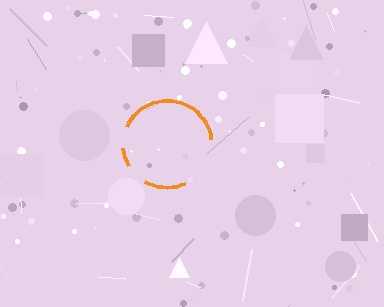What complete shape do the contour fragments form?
The contour fragments form a circle.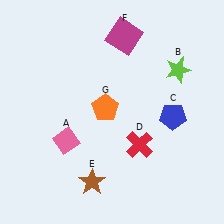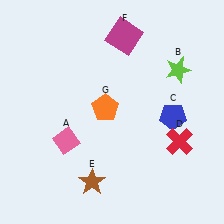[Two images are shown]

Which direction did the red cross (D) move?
The red cross (D) moved right.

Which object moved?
The red cross (D) moved right.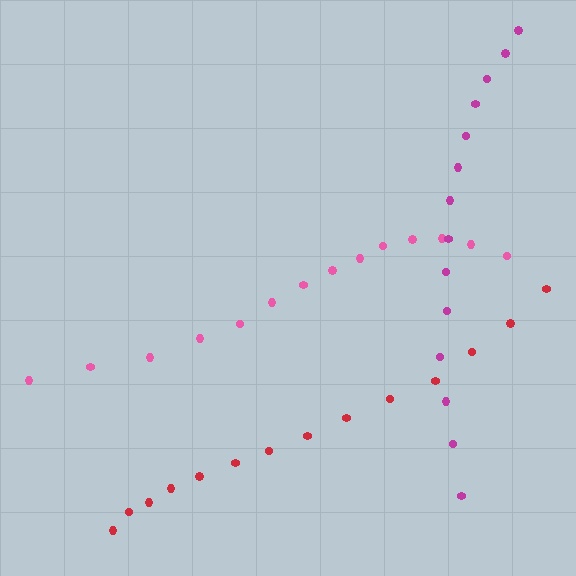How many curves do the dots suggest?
There are 3 distinct paths.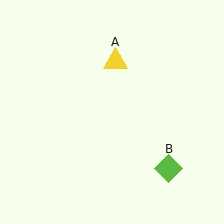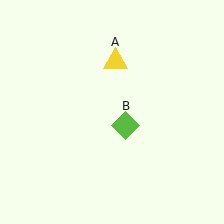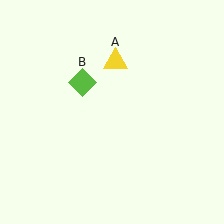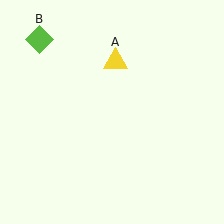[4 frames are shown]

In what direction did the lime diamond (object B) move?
The lime diamond (object B) moved up and to the left.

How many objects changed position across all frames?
1 object changed position: lime diamond (object B).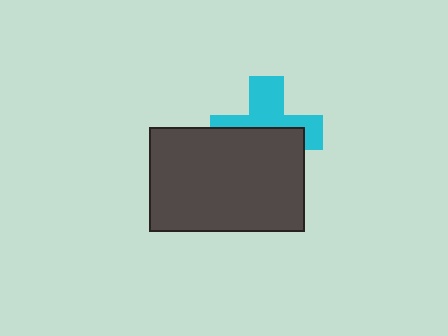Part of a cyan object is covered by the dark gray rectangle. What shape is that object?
It is a cross.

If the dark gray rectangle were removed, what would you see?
You would see the complete cyan cross.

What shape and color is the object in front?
The object in front is a dark gray rectangle.